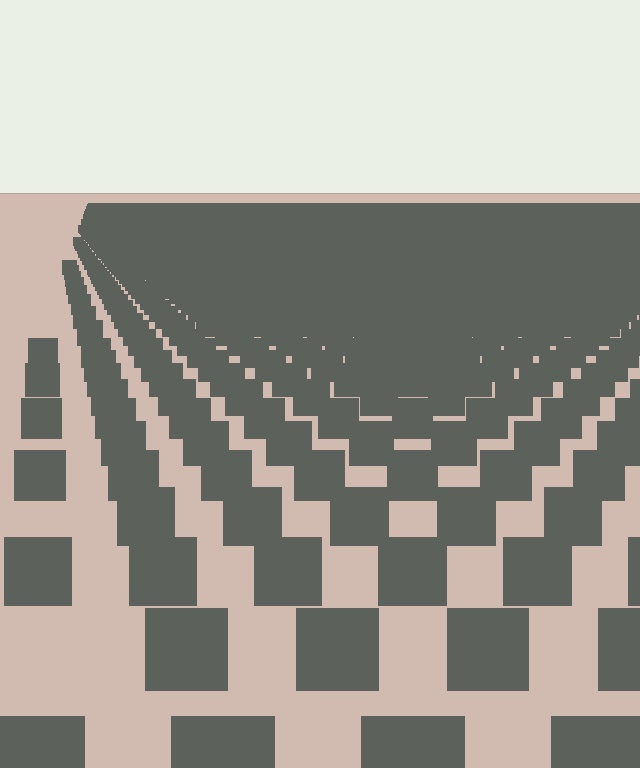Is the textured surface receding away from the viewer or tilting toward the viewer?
The surface is receding away from the viewer. Texture elements get smaller and denser toward the top.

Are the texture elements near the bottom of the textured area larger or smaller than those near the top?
Larger. Near the bottom, elements are closer to the viewer and appear at a bigger on-screen size.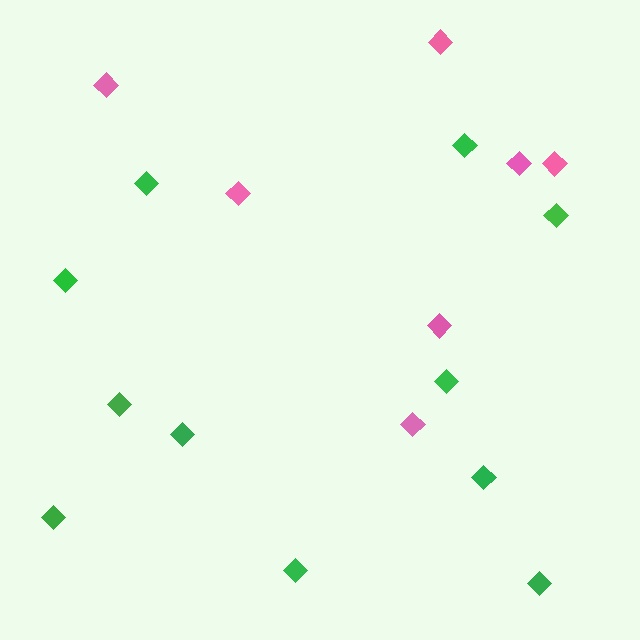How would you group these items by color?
There are 2 groups: one group of green diamonds (11) and one group of pink diamonds (7).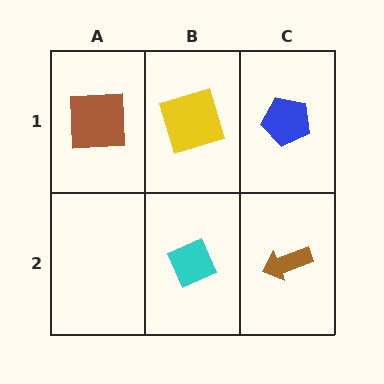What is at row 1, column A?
A brown square.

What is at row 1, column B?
A yellow square.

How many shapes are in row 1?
3 shapes.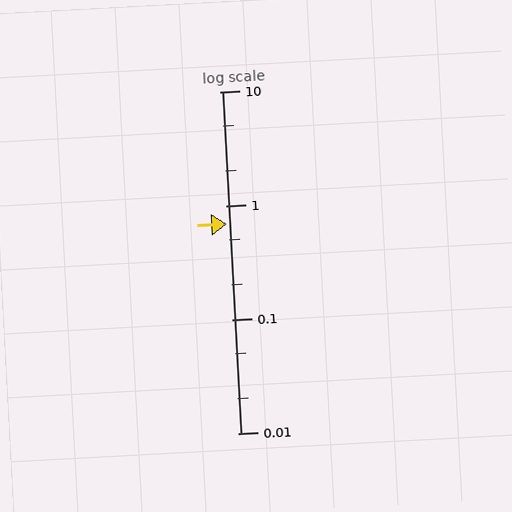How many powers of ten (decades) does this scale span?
The scale spans 3 decades, from 0.01 to 10.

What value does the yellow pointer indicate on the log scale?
The pointer indicates approximately 0.69.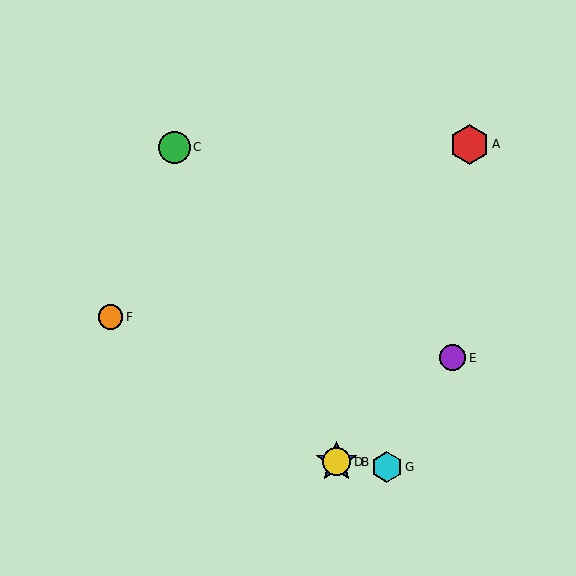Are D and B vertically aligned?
Yes, both are at x≈337.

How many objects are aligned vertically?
2 objects (B, D) are aligned vertically.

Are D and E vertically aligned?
No, D is at x≈337 and E is at x≈453.